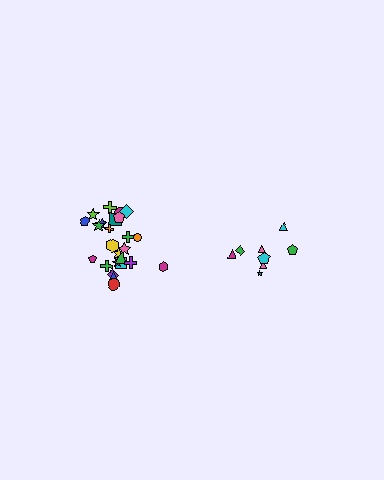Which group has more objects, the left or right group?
The left group.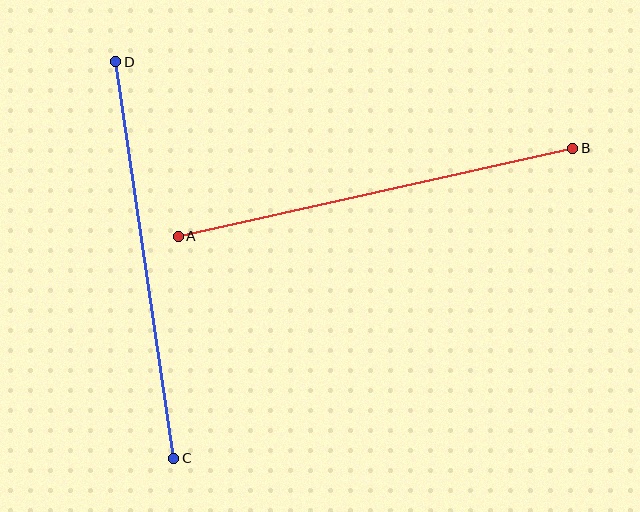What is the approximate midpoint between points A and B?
The midpoint is at approximately (375, 192) pixels.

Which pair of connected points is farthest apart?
Points A and B are farthest apart.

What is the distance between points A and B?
The distance is approximately 405 pixels.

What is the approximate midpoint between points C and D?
The midpoint is at approximately (145, 260) pixels.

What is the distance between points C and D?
The distance is approximately 401 pixels.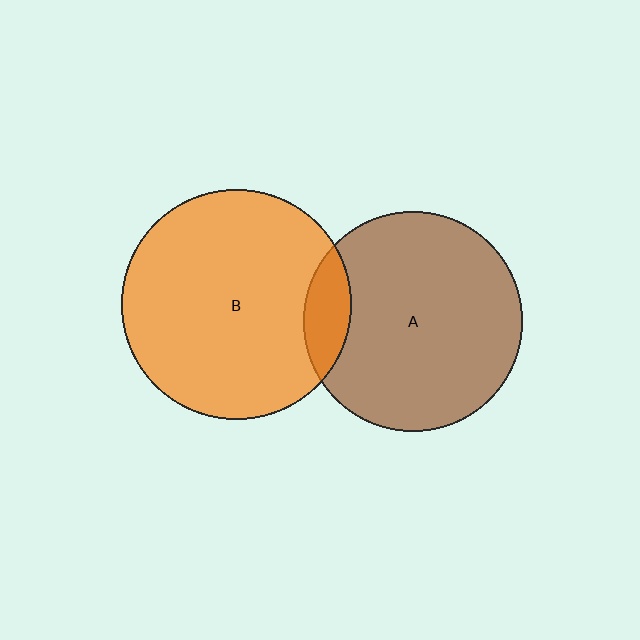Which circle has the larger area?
Circle B (orange).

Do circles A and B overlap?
Yes.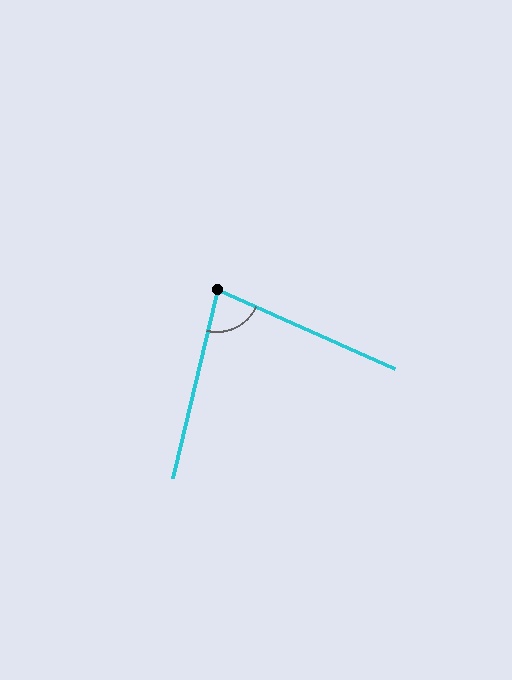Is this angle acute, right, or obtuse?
It is acute.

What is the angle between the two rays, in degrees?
Approximately 79 degrees.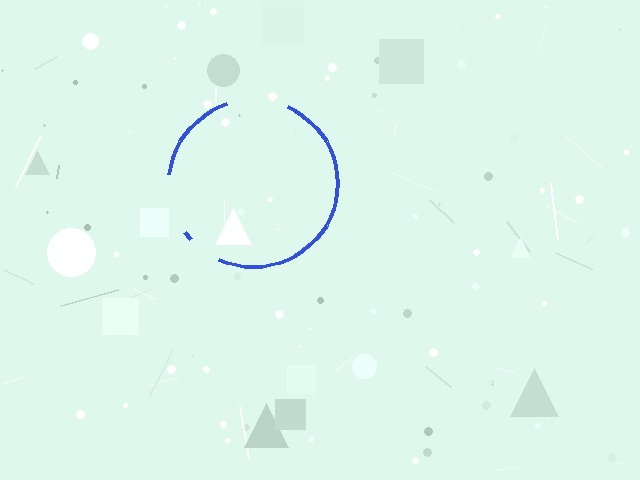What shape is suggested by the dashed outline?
The dashed outline suggests a circle.